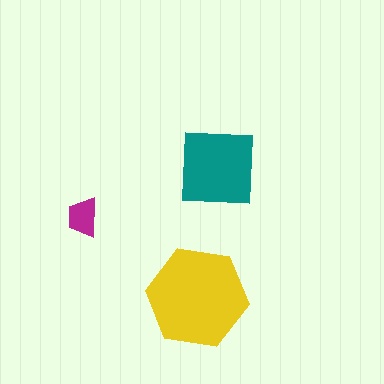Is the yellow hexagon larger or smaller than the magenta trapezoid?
Larger.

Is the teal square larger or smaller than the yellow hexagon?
Smaller.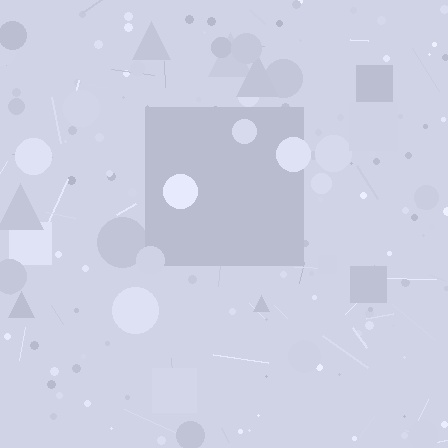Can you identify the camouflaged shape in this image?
The camouflaged shape is a square.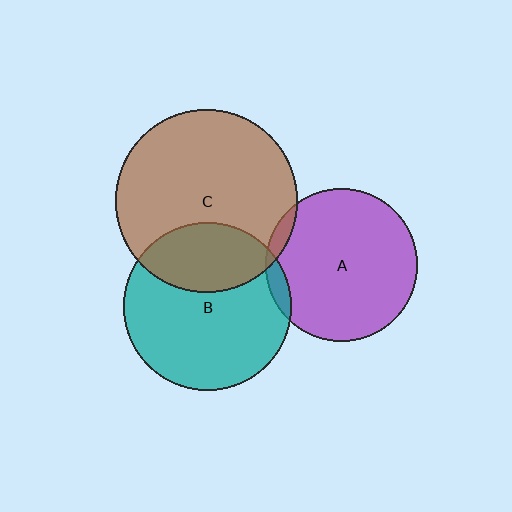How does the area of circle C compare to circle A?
Approximately 1.4 times.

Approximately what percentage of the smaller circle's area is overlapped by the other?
Approximately 30%.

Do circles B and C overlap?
Yes.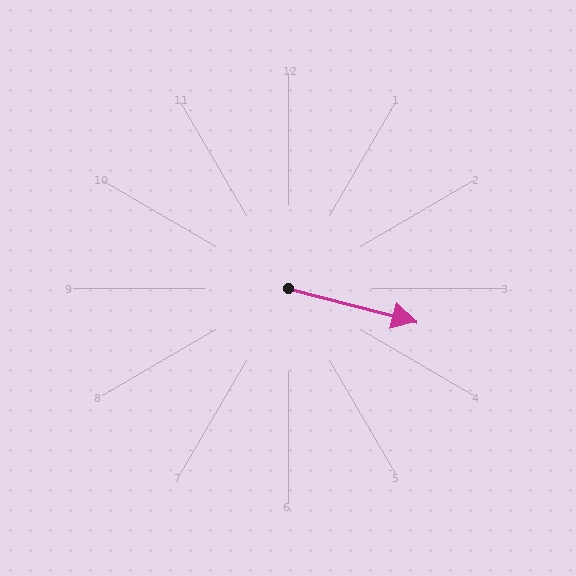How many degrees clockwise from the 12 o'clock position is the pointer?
Approximately 105 degrees.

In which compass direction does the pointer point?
East.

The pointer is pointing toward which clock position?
Roughly 3 o'clock.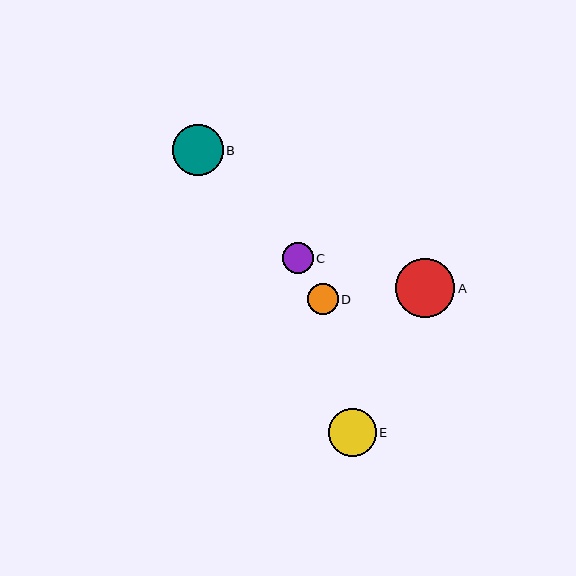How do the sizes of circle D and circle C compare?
Circle D and circle C are approximately the same size.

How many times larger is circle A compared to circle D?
Circle A is approximately 1.9 times the size of circle D.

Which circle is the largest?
Circle A is the largest with a size of approximately 59 pixels.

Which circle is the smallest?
Circle C is the smallest with a size of approximately 31 pixels.